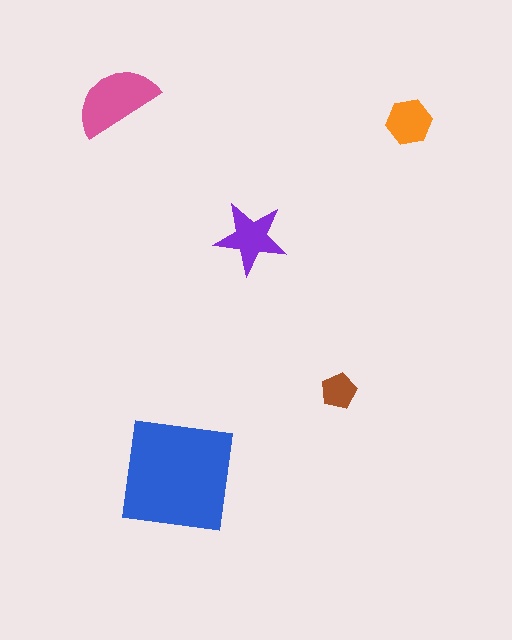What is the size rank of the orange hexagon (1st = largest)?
4th.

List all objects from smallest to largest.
The brown pentagon, the orange hexagon, the purple star, the pink semicircle, the blue square.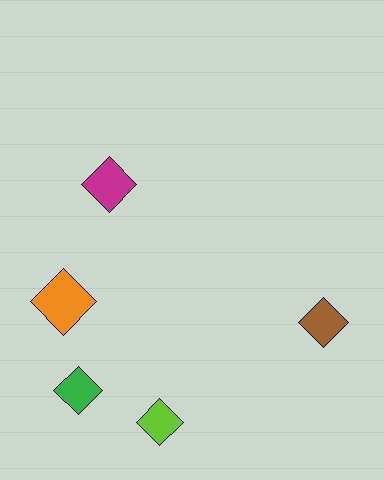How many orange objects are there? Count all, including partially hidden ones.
There is 1 orange object.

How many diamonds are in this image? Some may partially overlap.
There are 5 diamonds.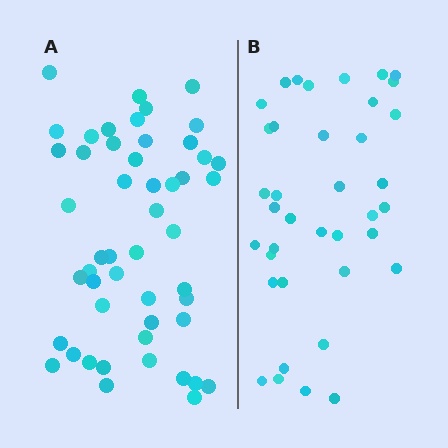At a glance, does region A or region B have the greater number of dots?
Region A (the left region) has more dots.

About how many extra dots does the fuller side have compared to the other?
Region A has roughly 12 or so more dots than region B.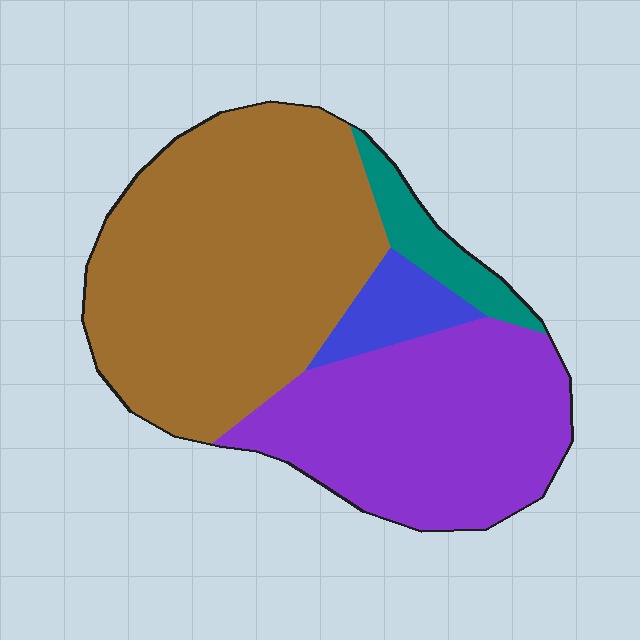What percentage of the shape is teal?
Teal covers 7% of the shape.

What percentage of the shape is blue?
Blue covers around 5% of the shape.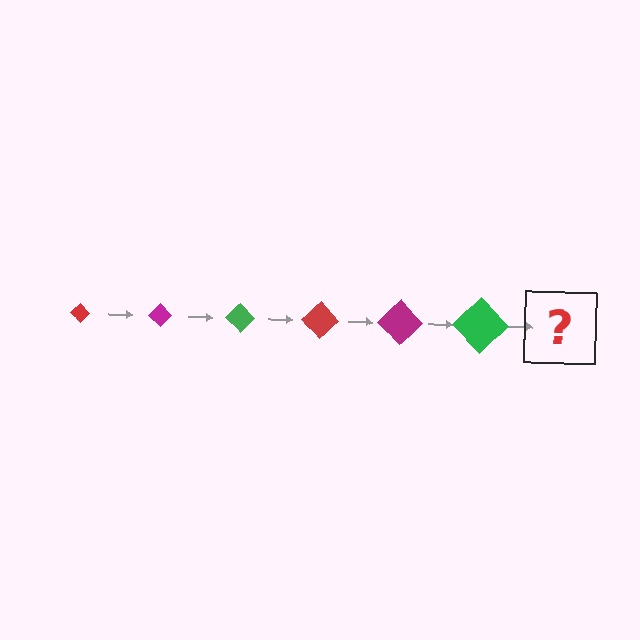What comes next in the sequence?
The next element should be a red diamond, larger than the previous one.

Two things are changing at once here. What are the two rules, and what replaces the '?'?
The two rules are that the diamond grows larger each step and the color cycles through red, magenta, and green. The '?' should be a red diamond, larger than the previous one.